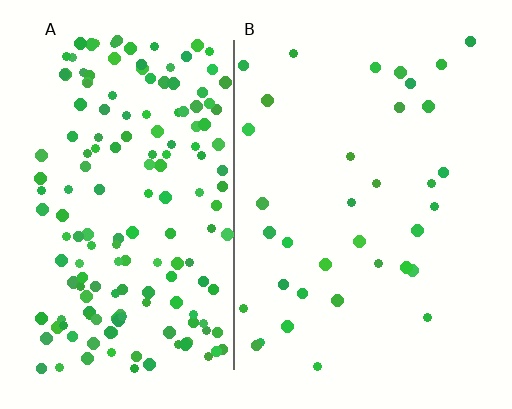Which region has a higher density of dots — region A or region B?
A (the left).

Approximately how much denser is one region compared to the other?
Approximately 4.8× — region A over region B.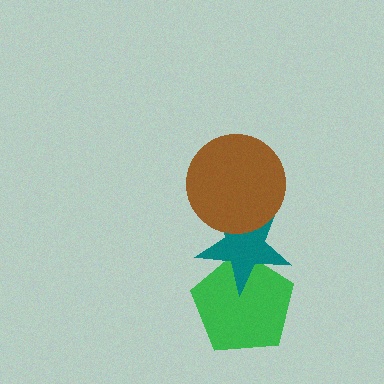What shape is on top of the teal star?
The brown circle is on top of the teal star.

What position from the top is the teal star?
The teal star is 2nd from the top.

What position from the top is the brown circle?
The brown circle is 1st from the top.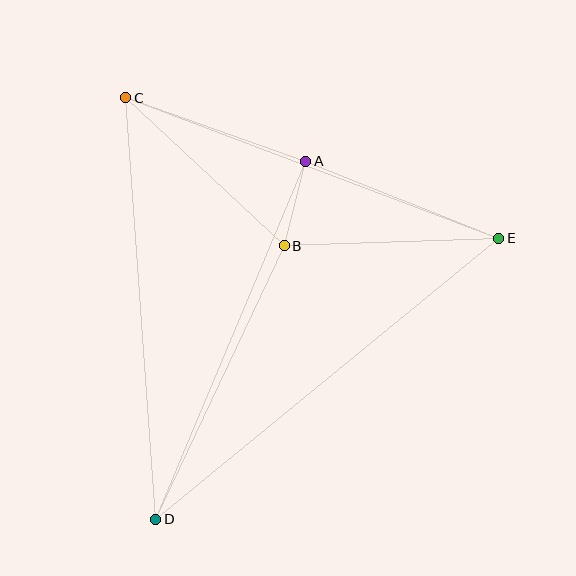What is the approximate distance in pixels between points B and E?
The distance between B and E is approximately 215 pixels.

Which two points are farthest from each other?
Points D and E are farthest from each other.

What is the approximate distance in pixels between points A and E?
The distance between A and E is approximately 208 pixels.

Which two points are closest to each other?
Points A and B are closest to each other.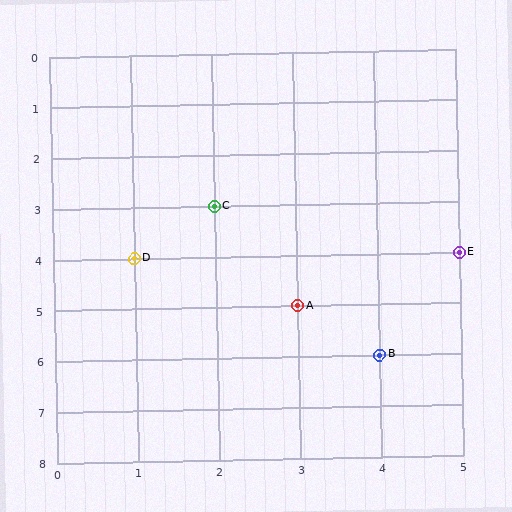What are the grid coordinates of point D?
Point D is at grid coordinates (1, 4).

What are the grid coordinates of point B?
Point B is at grid coordinates (4, 6).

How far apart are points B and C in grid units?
Points B and C are 2 columns and 3 rows apart (about 3.6 grid units diagonally).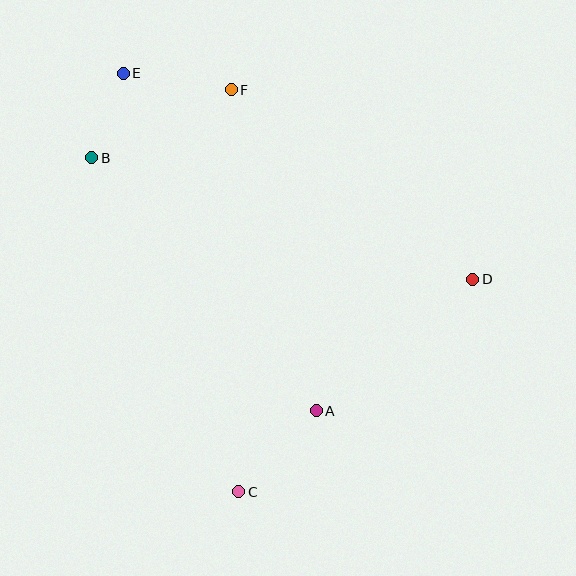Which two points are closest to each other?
Points B and E are closest to each other.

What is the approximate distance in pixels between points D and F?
The distance between D and F is approximately 307 pixels.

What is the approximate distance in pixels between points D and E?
The distance between D and E is approximately 406 pixels.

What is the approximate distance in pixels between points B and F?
The distance between B and F is approximately 155 pixels.